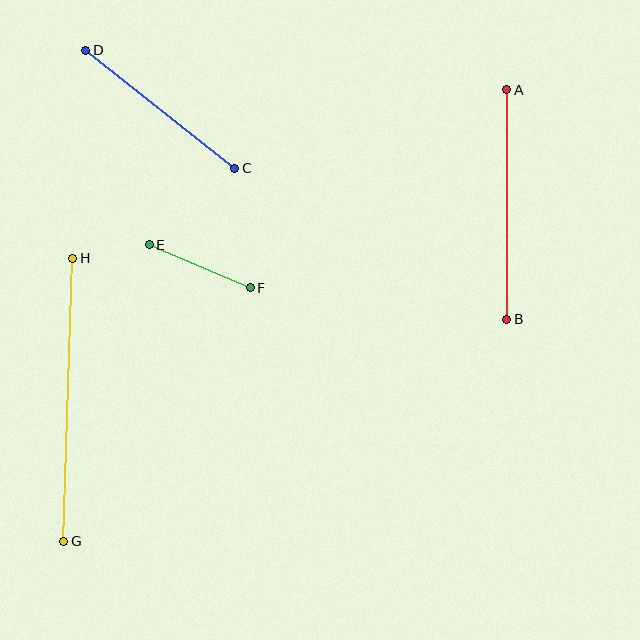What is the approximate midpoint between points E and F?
The midpoint is at approximately (200, 266) pixels.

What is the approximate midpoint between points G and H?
The midpoint is at approximately (68, 400) pixels.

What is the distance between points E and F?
The distance is approximately 110 pixels.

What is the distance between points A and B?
The distance is approximately 230 pixels.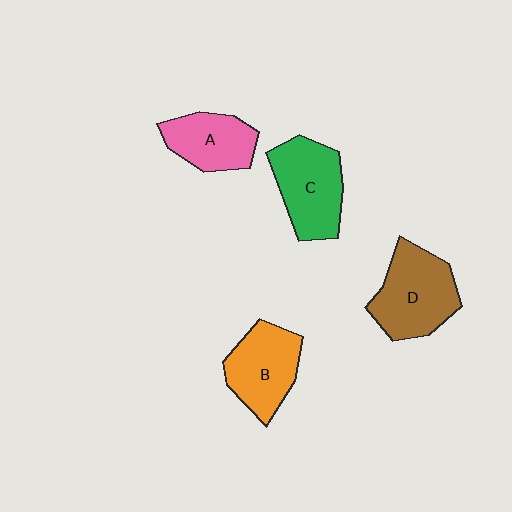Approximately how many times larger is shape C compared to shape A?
Approximately 1.3 times.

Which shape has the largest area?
Shape D (brown).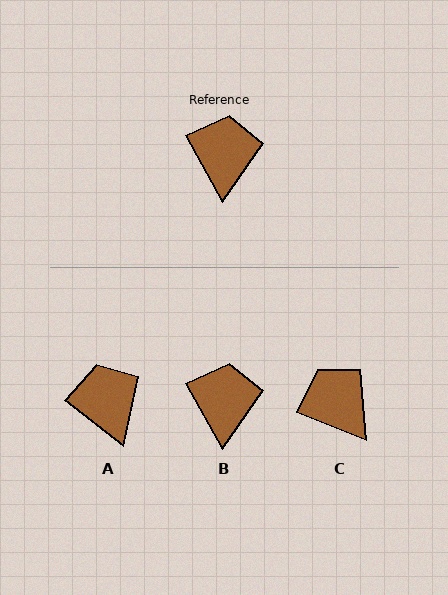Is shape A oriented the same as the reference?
No, it is off by about 23 degrees.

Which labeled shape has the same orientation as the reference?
B.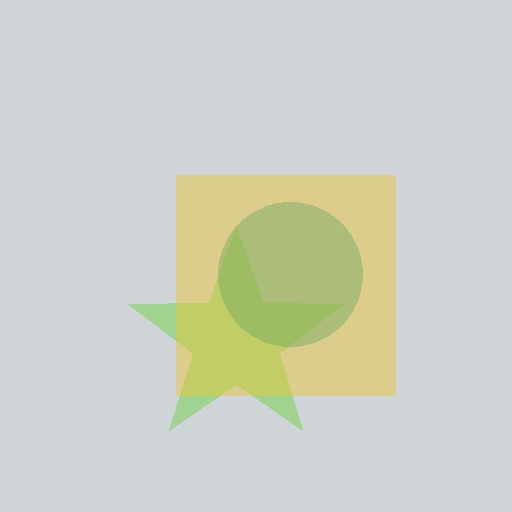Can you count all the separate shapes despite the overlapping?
Yes, there are 3 separate shapes.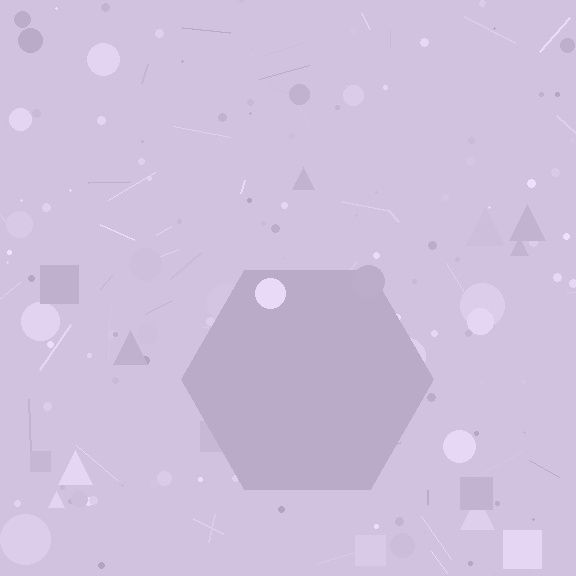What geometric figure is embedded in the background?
A hexagon is embedded in the background.